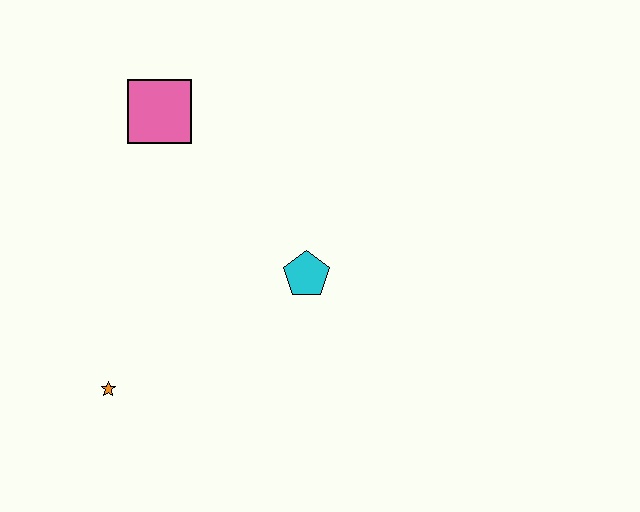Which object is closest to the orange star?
The cyan pentagon is closest to the orange star.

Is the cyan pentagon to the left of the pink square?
No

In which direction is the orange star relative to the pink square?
The orange star is below the pink square.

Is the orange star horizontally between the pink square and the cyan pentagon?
No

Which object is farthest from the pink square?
The orange star is farthest from the pink square.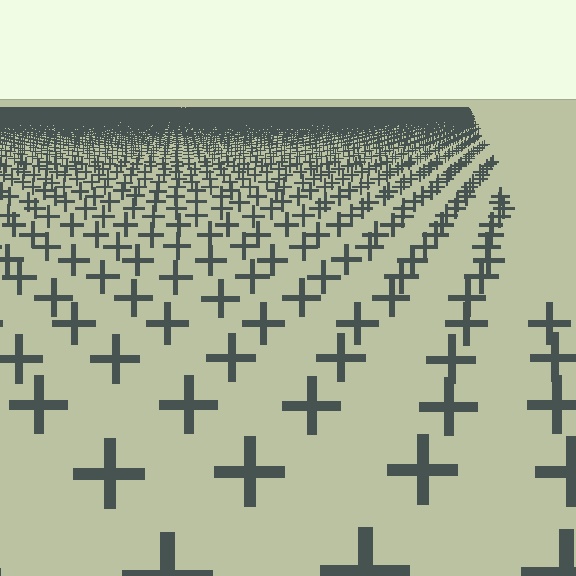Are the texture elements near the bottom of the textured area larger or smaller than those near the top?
Larger. Near the bottom, elements are closer to the viewer and appear at a bigger on-screen size.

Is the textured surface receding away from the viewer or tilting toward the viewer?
The surface is receding away from the viewer. Texture elements get smaller and denser toward the top.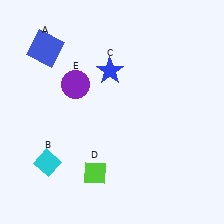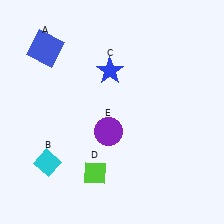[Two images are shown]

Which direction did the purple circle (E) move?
The purple circle (E) moved down.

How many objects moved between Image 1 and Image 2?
1 object moved between the two images.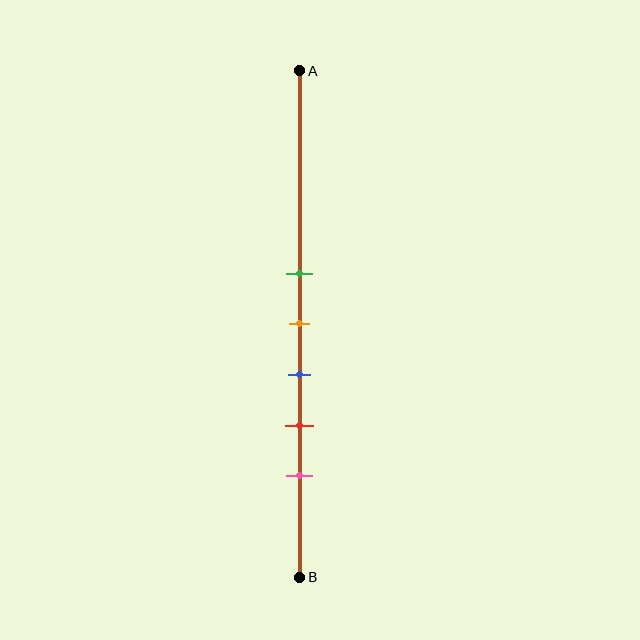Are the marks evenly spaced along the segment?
Yes, the marks are approximately evenly spaced.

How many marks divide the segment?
There are 5 marks dividing the segment.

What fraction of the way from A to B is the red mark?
The red mark is approximately 70% (0.7) of the way from A to B.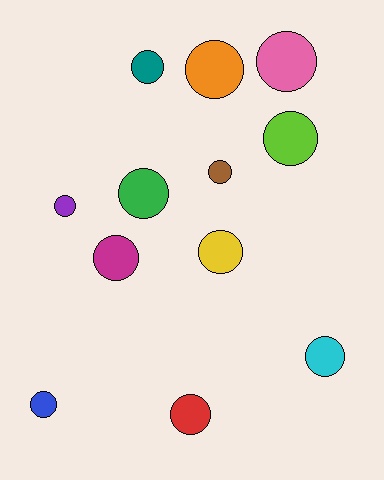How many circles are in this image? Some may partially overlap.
There are 12 circles.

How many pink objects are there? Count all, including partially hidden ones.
There is 1 pink object.